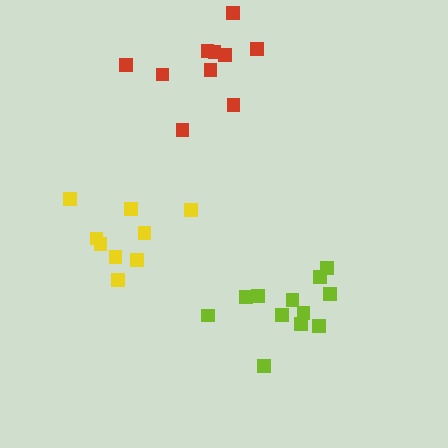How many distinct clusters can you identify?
There are 3 distinct clusters.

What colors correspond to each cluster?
The clusters are colored: red, lime, yellow.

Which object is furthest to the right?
The lime cluster is rightmost.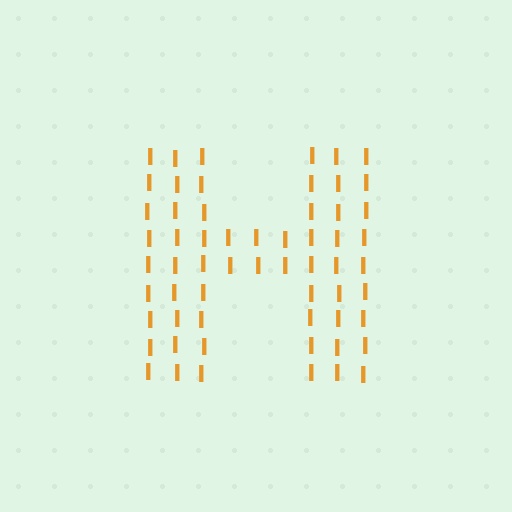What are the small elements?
The small elements are letter I's.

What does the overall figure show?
The overall figure shows the letter H.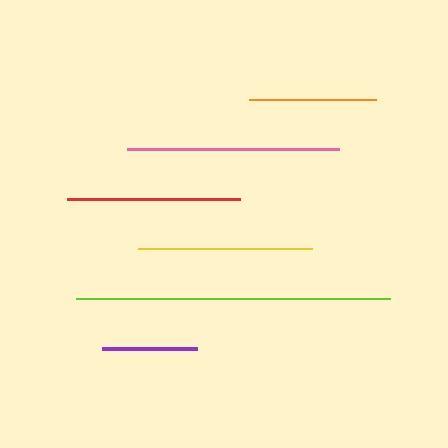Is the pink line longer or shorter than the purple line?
The pink line is longer than the purple line.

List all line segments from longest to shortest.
From longest to shortest: lime, pink, yellow, red, orange, purple.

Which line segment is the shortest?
The purple line is the shortest at approximately 96 pixels.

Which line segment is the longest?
The lime line is the longest at approximately 314 pixels.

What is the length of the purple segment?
The purple segment is approximately 96 pixels long.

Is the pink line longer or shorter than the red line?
The pink line is longer than the red line.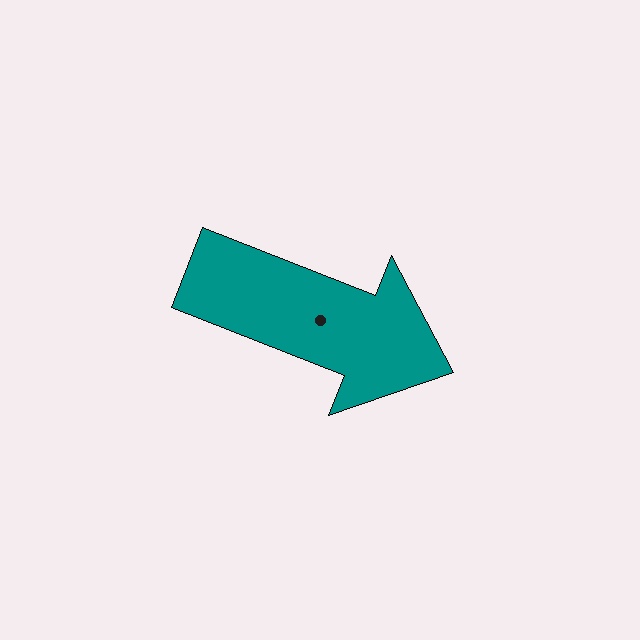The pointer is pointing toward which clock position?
Roughly 4 o'clock.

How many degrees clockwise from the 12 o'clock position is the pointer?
Approximately 111 degrees.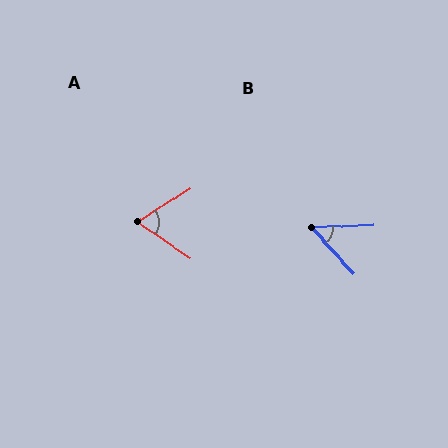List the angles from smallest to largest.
B (49°), A (67°).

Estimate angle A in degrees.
Approximately 67 degrees.